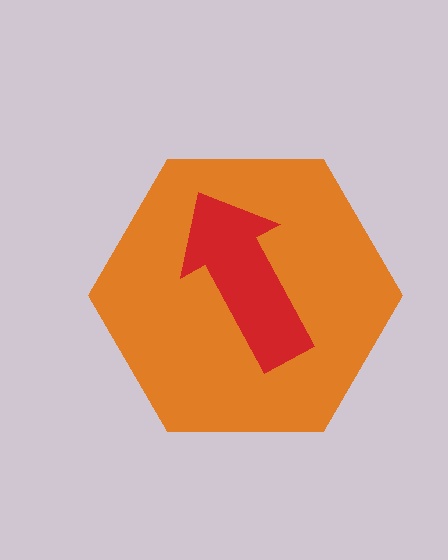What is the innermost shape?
The red arrow.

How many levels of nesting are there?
2.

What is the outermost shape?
The orange hexagon.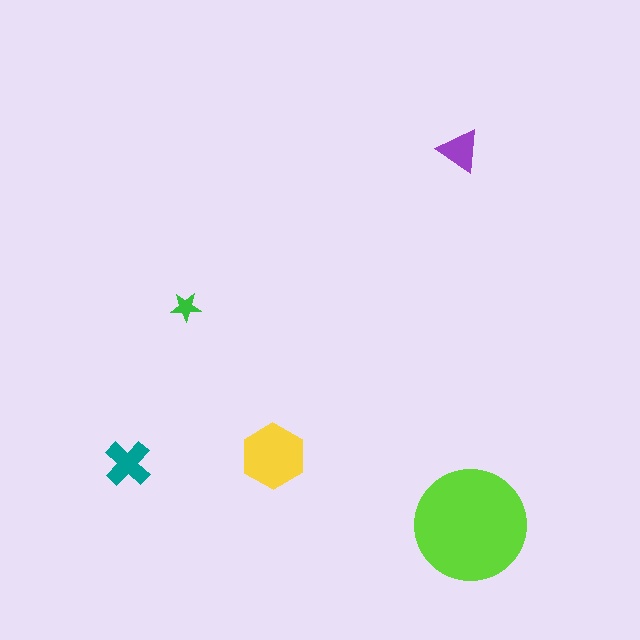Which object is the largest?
The lime circle.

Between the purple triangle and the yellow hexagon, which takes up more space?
The yellow hexagon.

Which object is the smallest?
The green star.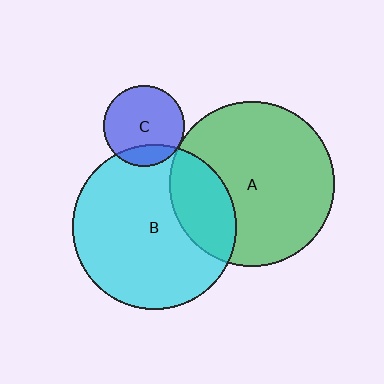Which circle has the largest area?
Circle A (green).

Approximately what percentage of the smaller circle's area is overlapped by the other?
Approximately 20%.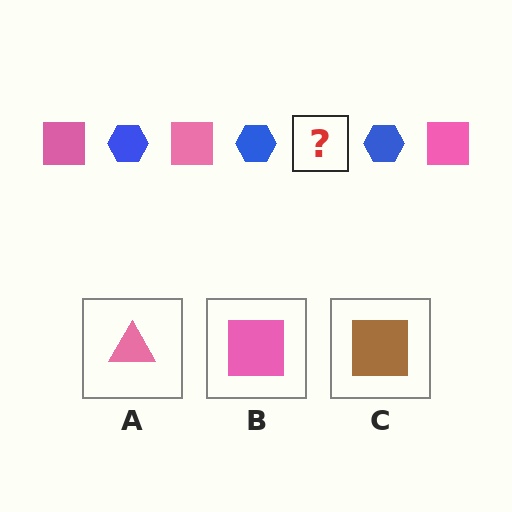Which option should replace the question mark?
Option B.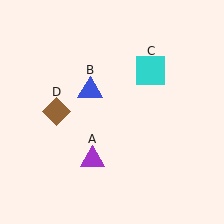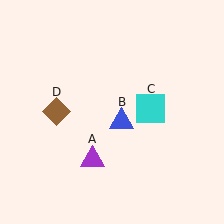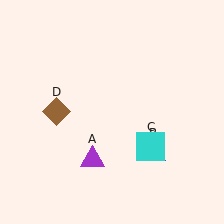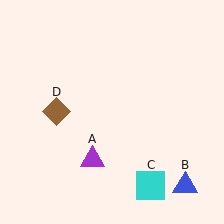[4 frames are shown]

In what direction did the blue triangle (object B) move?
The blue triangle (object B) moved down and to the right.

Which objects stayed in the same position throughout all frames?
Purple triangle (object A) and brown diamond (object D) remained stationary.